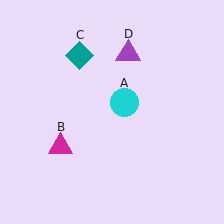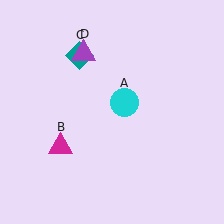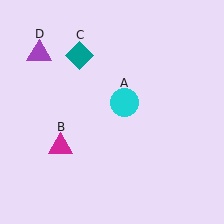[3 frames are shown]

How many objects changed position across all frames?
1 object changed position: purple triangle (object D).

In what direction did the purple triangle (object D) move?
The purple triangle (object D) moved left.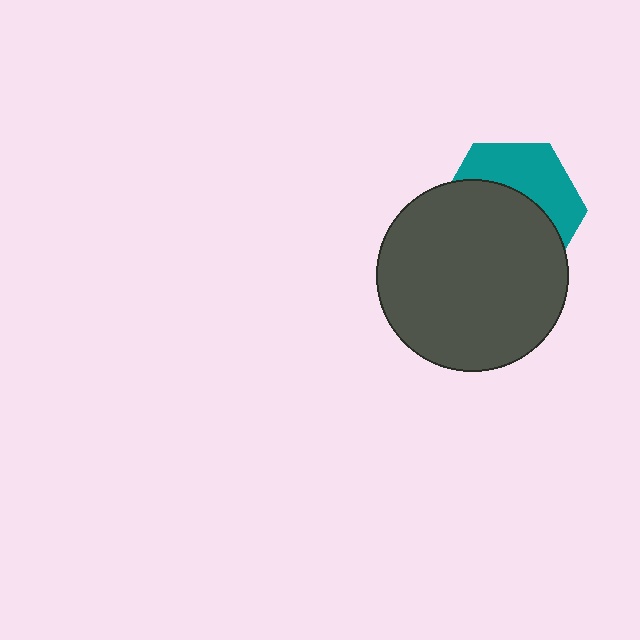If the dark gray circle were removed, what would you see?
You would see the complete teal hexagon.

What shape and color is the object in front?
The object in front is a dark gray circle.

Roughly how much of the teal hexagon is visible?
A small part of it is visible (roughly 39%).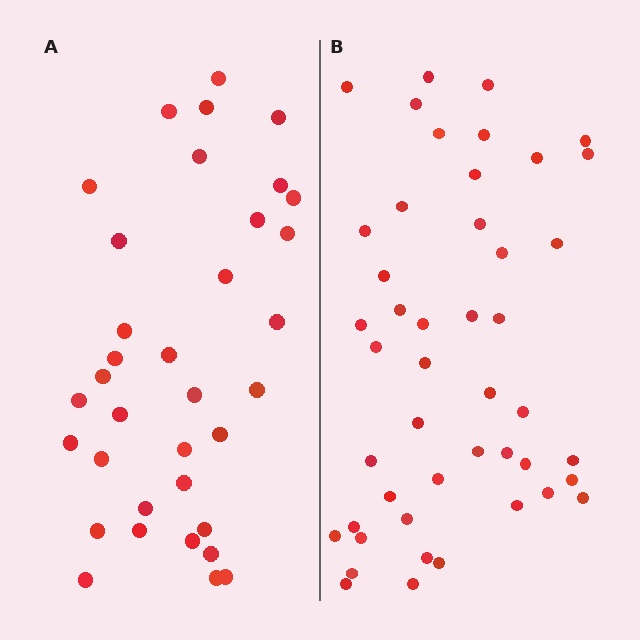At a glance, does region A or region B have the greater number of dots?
Region B (the right region) has more dots.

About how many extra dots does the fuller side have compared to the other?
Region B has roughly 12 or so more dots than region A.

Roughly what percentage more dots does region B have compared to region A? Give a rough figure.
About 30% more.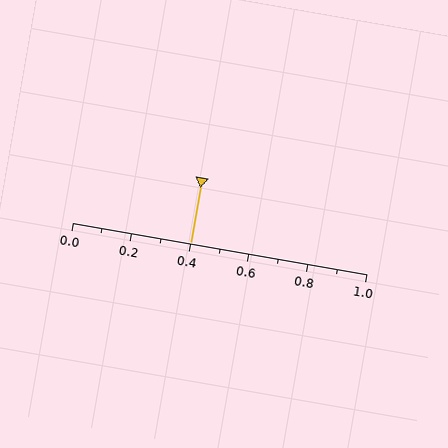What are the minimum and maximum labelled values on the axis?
The axis runs from 0.0 to 1.0.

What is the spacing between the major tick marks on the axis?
The major ticks are spaced 0.2 apart.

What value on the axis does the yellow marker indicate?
The marker indicates approximately 0.4.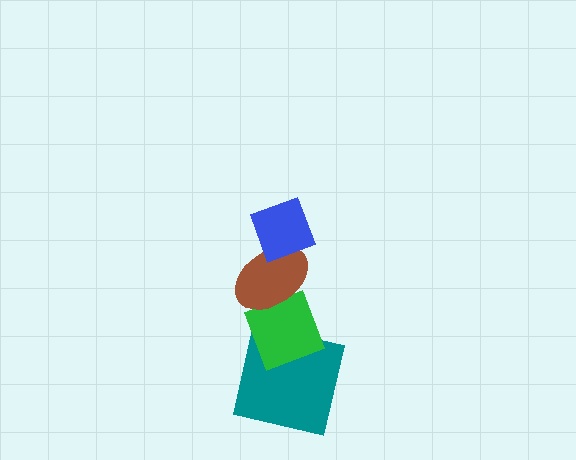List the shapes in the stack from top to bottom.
From top to bottom: the blue diamond, the brown ellipse, the green diamond, the teal square.